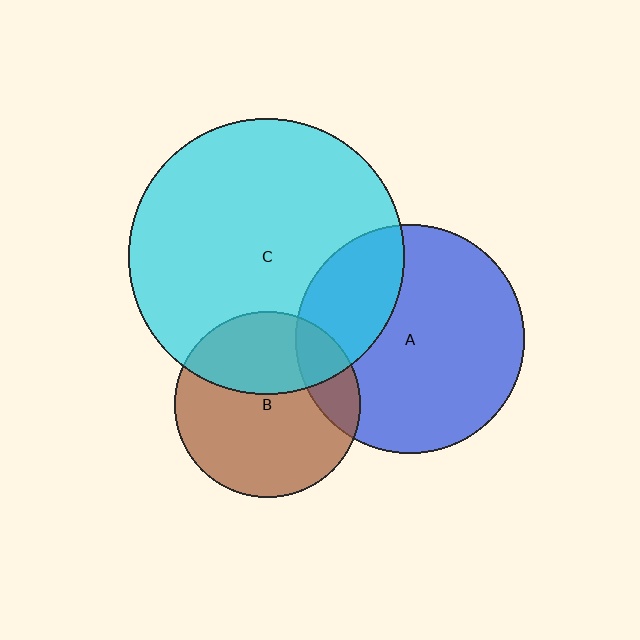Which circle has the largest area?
Circle C (cyan).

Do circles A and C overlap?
Yes.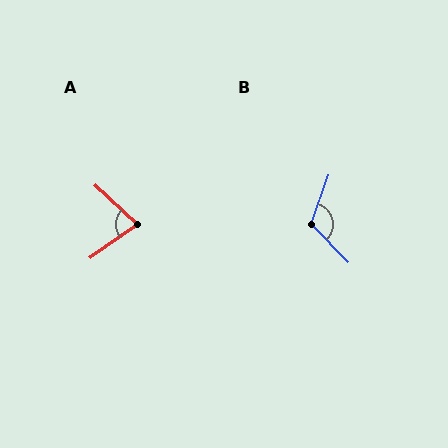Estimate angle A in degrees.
Approximately 79 degrees.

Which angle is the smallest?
A, at approximately 79 degrees.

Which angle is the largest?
B, at approximately 116 degrees.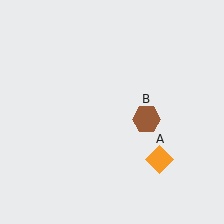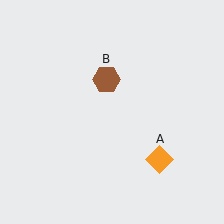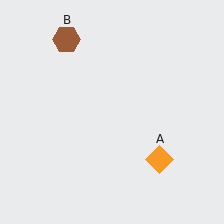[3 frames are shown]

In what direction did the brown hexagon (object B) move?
The brown hexagon (object B) moved up and to the left.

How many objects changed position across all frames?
1 object changed position: brown hexagon (object B).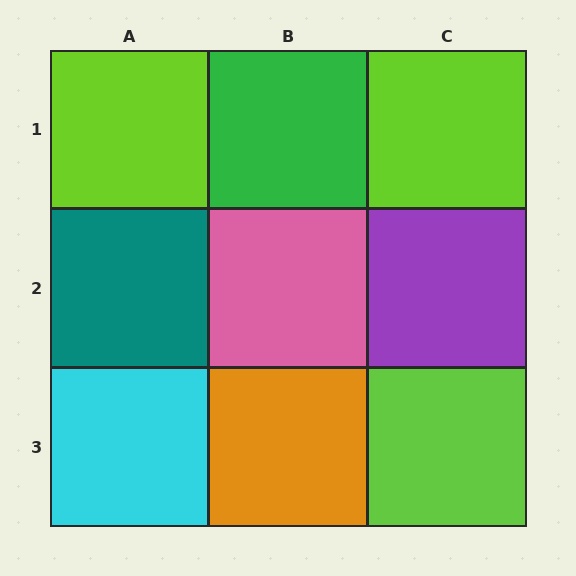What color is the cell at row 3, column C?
Lime.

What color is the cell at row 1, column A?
Lime.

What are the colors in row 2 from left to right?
Teal, pink, purple.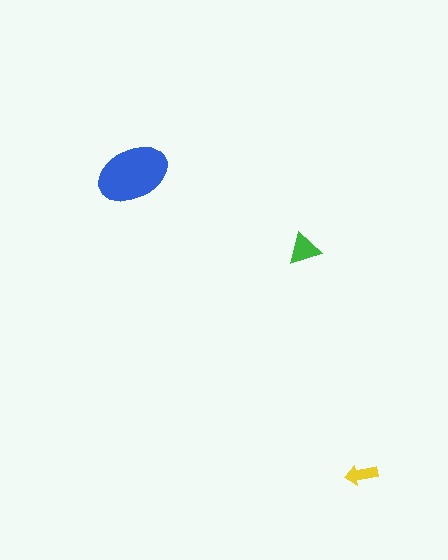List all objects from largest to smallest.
The blue ellipse, the green triangle, the yellow arrow.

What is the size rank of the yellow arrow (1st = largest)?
3rd.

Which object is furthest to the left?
The blue ellipse is leftmost.